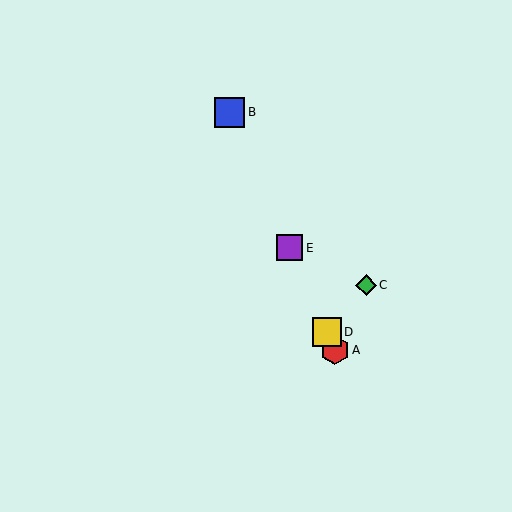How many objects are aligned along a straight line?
4 objects (A, B, D, E) are aligned along a straight line.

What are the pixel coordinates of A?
Object A is at (335, 350).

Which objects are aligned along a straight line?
Objects A, B, D, E are aligned along a straight line.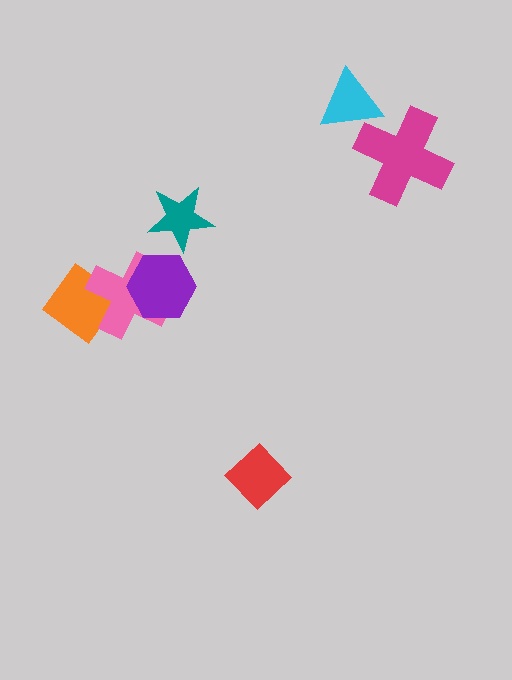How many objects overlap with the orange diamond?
1 object overlaps with the orange diamond.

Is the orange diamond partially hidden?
Yes, it is partially covered by another shape.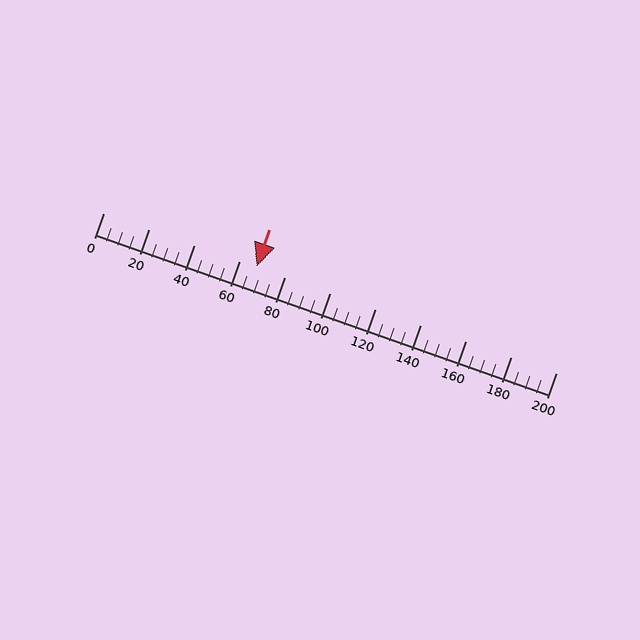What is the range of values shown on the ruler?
The ruler shows values from 0 to 200.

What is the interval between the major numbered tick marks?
The major tick marks are spaced 20 units apart.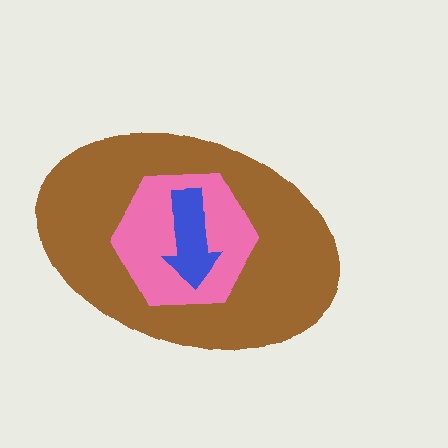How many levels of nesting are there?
3.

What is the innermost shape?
The blue arrow.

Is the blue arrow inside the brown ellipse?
Yes.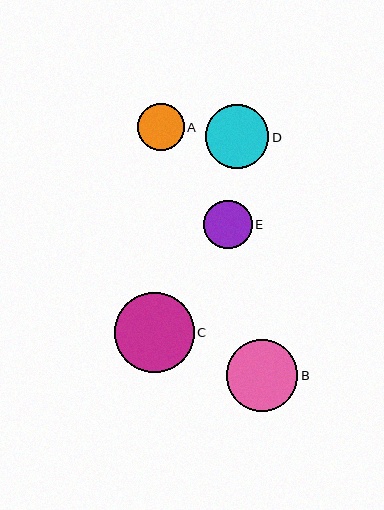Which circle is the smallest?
Circle A is the smallest with a size of approximately 46 pixels.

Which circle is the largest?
Circle C is the largest with a size of approximately 80 pixels.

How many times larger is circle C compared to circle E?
Circle C is approximately 1.6 times the size of circle E.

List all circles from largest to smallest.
From largest to smallest: C, B, D, E, A.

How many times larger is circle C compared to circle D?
Circle C is approximately 1.3 times the size of circle D.